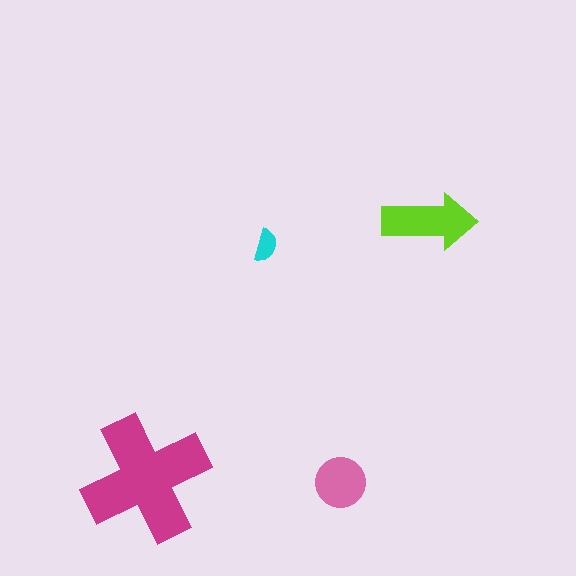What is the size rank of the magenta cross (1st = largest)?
1st.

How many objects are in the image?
There are 4 objects in the image.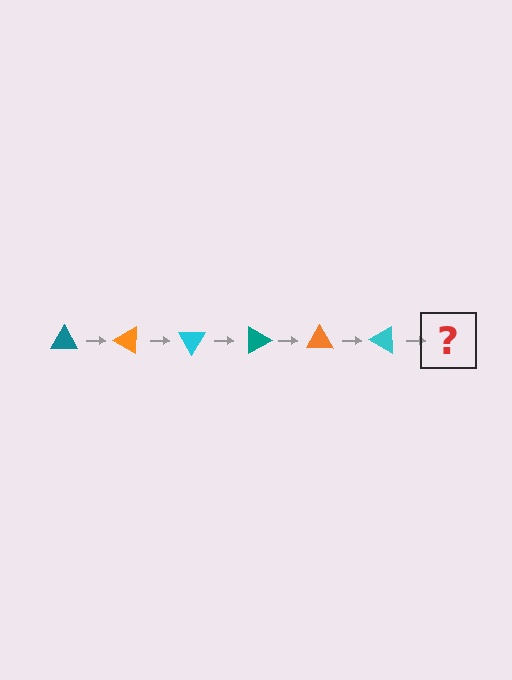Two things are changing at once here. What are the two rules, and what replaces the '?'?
The two rules are that it rotates 30 degrees each step and the color cycles through teal, orange, and cyan. The '?' should be a teal triangle, rotated 180 degrees from the start.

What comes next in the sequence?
The next element should be a teal triangle, rotated 180 degrees from the start.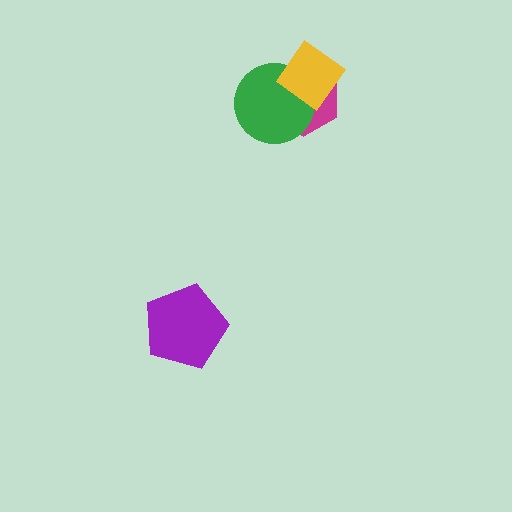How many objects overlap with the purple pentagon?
0 objects overlap with the purple pentagon.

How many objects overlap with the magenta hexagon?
2 objects overlap with the magenta hexagon.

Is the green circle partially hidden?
Yes, it is partially covered by another shape.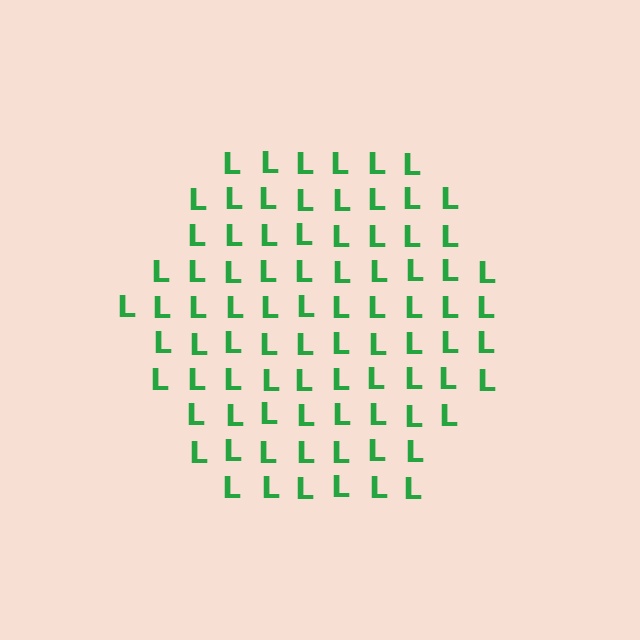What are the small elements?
The small elements are letter L's.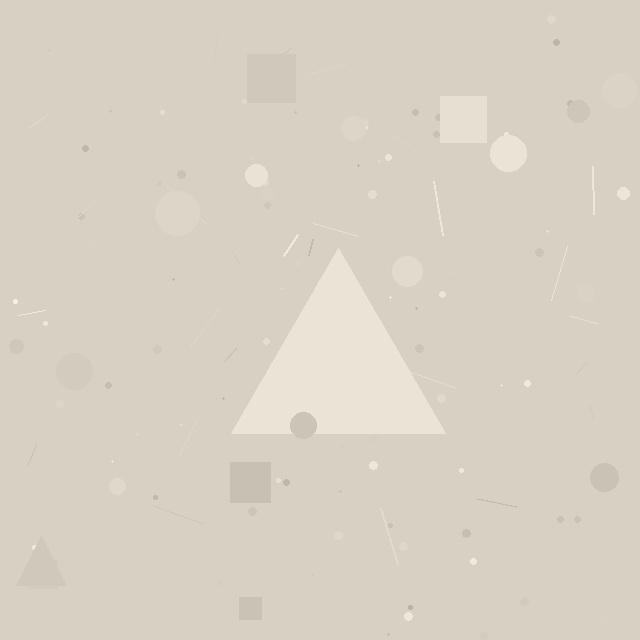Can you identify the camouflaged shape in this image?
The camouflaged shape is a triangle.